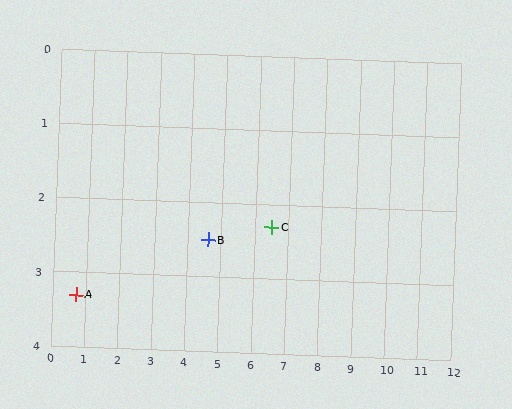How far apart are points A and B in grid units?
Points A and B are about 4.0 grid units apart.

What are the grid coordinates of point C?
Point C is at approximately (6.5, 2.3).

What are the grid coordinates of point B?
Point B is at approximately (4.6, 2.5).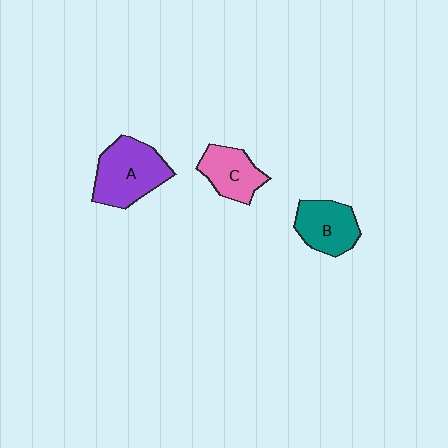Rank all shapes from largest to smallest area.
From largest to smallest: A (purple), B (teal), C (pink).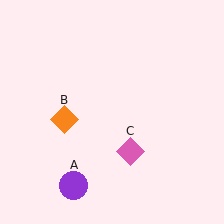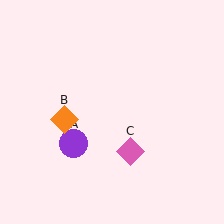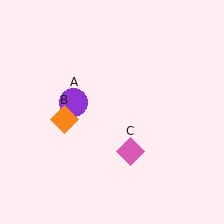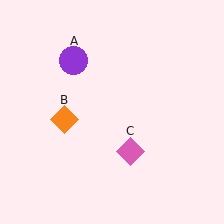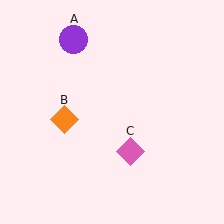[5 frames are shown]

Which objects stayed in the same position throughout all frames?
Orange diamond (object B) and pink diamond (object C) remained stationary.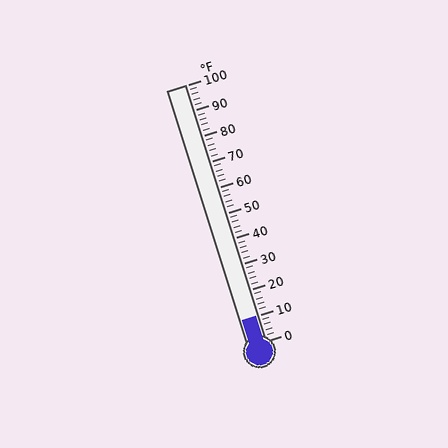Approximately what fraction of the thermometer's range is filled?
The thermometer is filled to approximately 10% of its range.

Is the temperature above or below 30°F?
The temperature is below 30°F.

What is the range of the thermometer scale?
The thermometer scale ranges from 0°F to 100°F.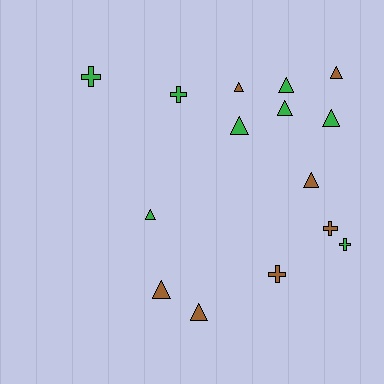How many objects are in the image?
There are 15 objects.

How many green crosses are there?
There are 3 green crosses.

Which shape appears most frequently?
Triangle, with 10 objects.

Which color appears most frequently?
Green, with 8 objects.